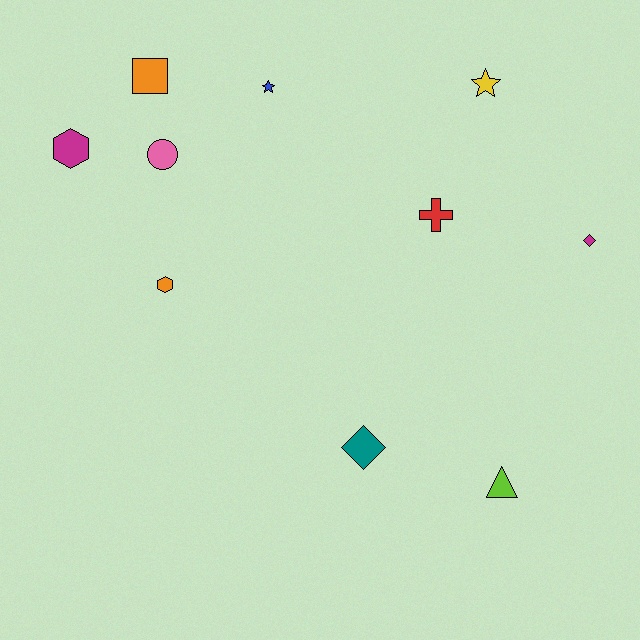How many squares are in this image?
There is 1 square.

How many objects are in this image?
There are 10 objects.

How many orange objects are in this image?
There are 2 orange objects.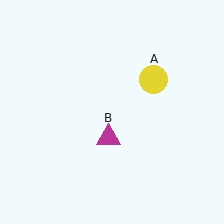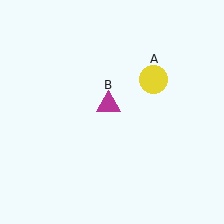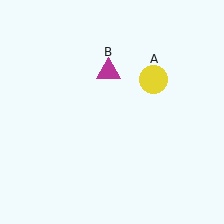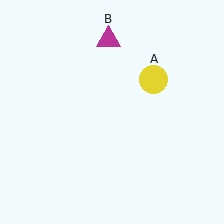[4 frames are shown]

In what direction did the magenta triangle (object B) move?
The magenta triangle (object B) moved up.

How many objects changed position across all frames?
1 object changed position: magenta triangle (object B).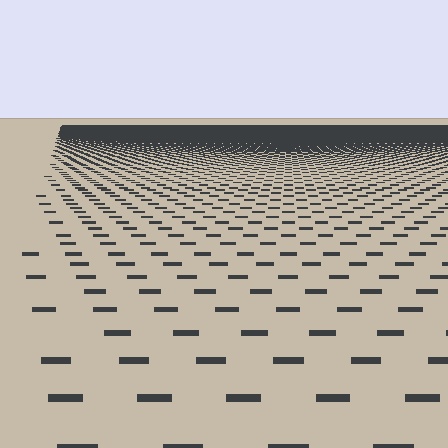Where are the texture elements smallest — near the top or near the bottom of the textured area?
Near the top.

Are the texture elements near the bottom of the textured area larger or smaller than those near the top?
Larger. Near the bottom, elements are closer to the viewer and appear at a bigger on-screen size.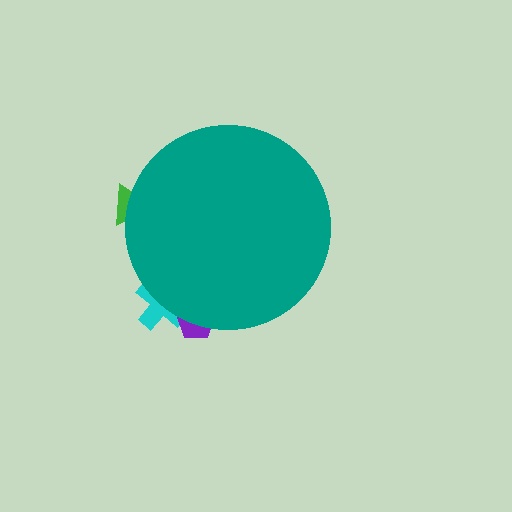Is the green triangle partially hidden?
Yes, the green triangle is partially hidden behind the teal circle.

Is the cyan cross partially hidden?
Yes, the cyan cross is partially hidden behind the teal circle.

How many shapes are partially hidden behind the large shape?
3 shapes are partially hidden.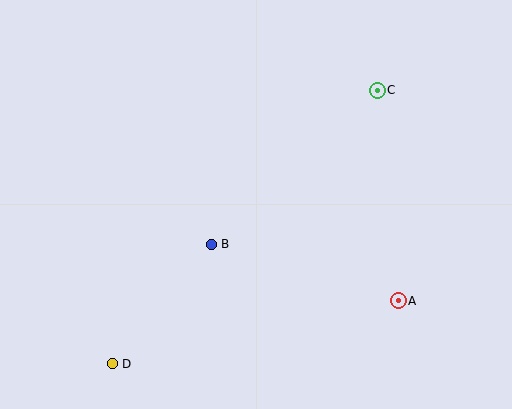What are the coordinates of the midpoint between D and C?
The midpoint between D and C is at (245, 227).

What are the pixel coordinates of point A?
Point A is at (398, 301).